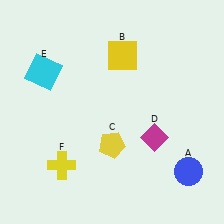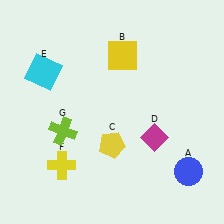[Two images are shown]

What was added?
A lime cross (G) was added in Image 2.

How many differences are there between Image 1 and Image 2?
There is 1 difference between the two images.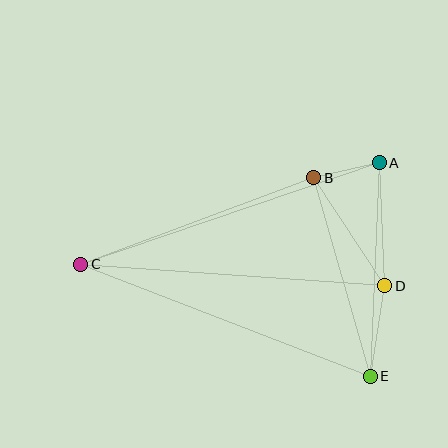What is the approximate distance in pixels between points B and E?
The distance between B and E is approximately 206 pixels.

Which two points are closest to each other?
Points A and B are closest to each other.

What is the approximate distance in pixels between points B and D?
The distance between B and D is approximately 129 pixels.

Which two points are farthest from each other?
Points A and C are farthest from each other.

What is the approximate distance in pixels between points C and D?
The distance between C and D is approximately 304 pixels.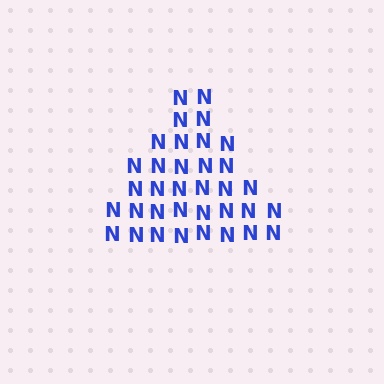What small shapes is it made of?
It is made of small letter N's.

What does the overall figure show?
The overall figure shows a triangle.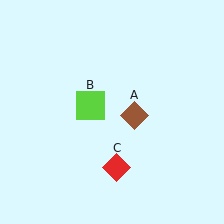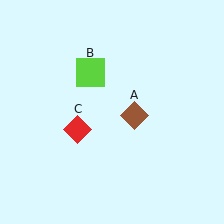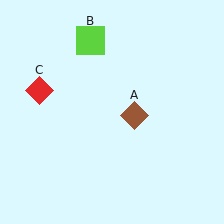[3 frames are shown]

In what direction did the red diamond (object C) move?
The red diamond (object C) moved up and to the left.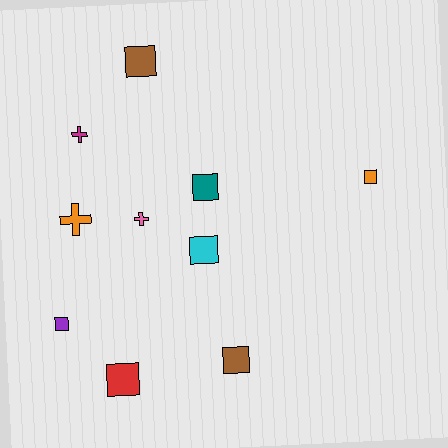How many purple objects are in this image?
There is 1 purple object.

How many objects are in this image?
There are 10 objects.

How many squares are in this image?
There are 7 squares.